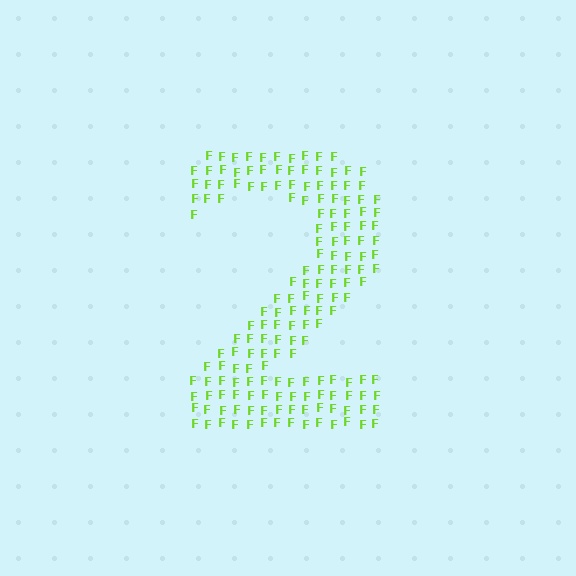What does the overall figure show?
The overall figure shows the digit 2.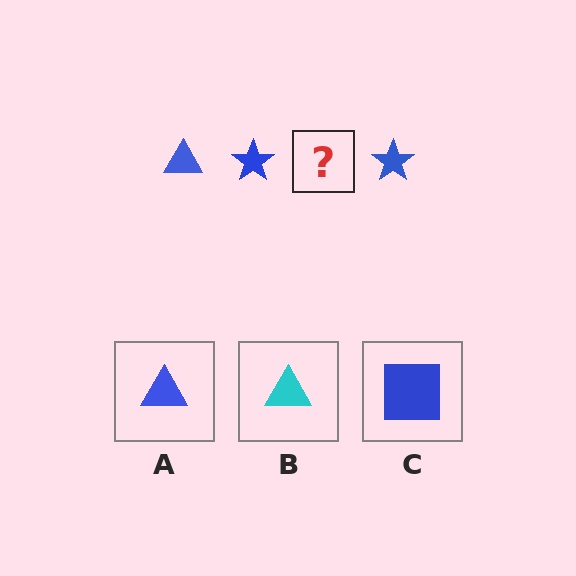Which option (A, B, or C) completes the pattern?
A.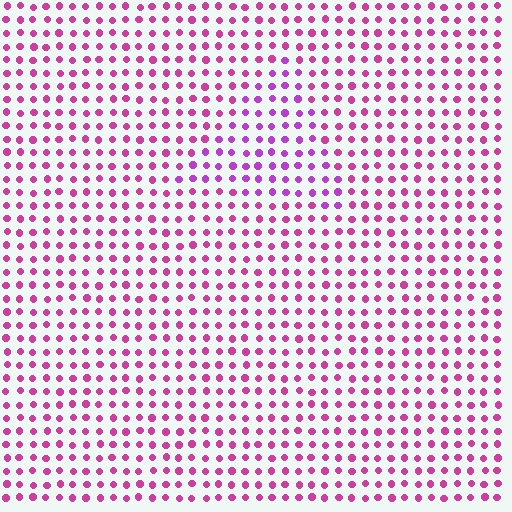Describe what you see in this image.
The image is filled with small magenta elements in a uniform arrangement. A triangle-shaped region is visible where the elements are tinted to a slightly different hue, forming a subtle color boundary.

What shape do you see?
I see a triangle.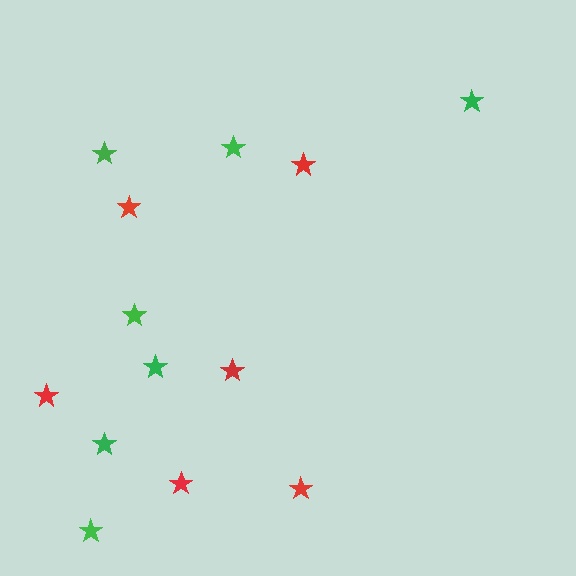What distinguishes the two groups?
There are 2 groups: one group of red stars (6) and one group of green stars (7).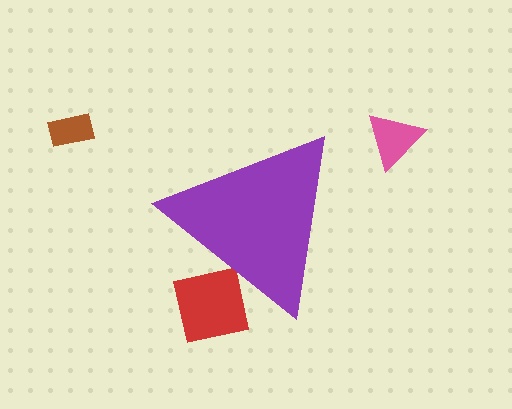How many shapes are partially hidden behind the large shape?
1 shape is partially hidden.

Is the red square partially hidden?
Yes, the red square is partially hidden behind the purple triangle.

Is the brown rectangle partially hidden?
No, the brown rectangle is fully visible.